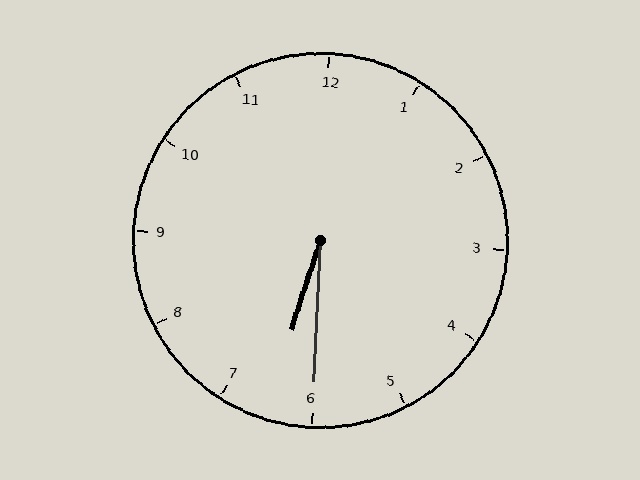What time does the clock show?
6:30.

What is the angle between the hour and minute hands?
Approximately 15 degrees.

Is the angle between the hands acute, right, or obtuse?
It is acute.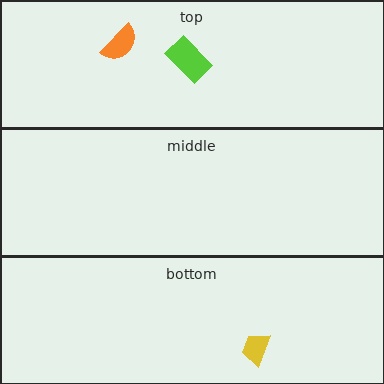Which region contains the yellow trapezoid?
The bottom region.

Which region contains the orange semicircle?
The top region.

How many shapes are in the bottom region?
1.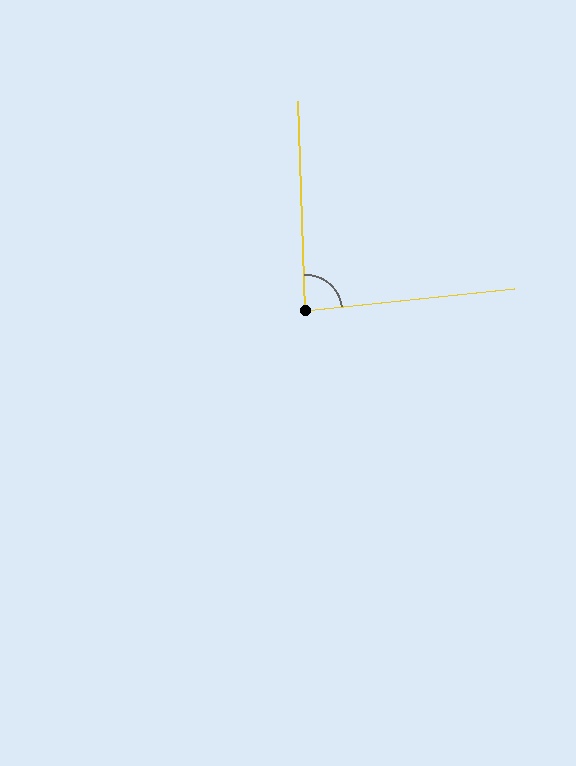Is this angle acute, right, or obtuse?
It is approximately a right angle.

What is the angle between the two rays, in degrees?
Approximately 86 degrees.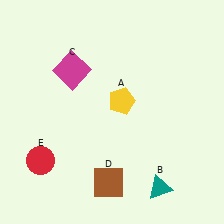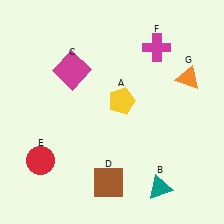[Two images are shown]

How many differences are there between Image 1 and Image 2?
There are 2 differences between the two images.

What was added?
A magenta cross (F), an orange triangle (G) were added in Image 2.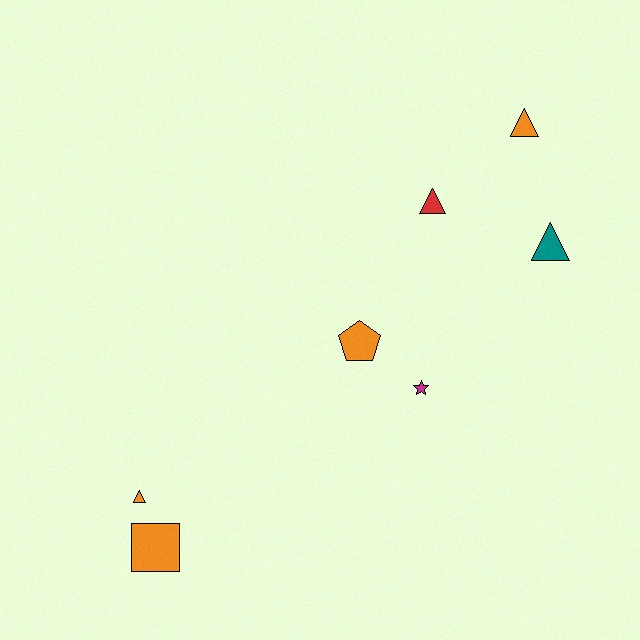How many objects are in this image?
There are 7 objects.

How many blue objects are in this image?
There are no blue objects.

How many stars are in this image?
There is 1 star.